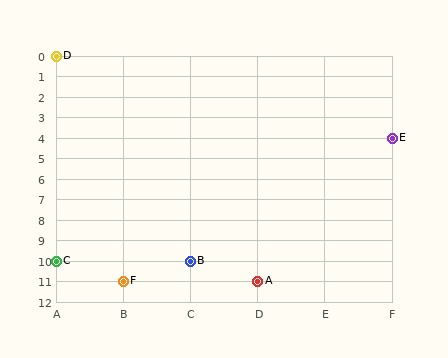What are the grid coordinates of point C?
Point C is at grid coordinates (A, 10).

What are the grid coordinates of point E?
Point E is at grid coordinates (F, 4).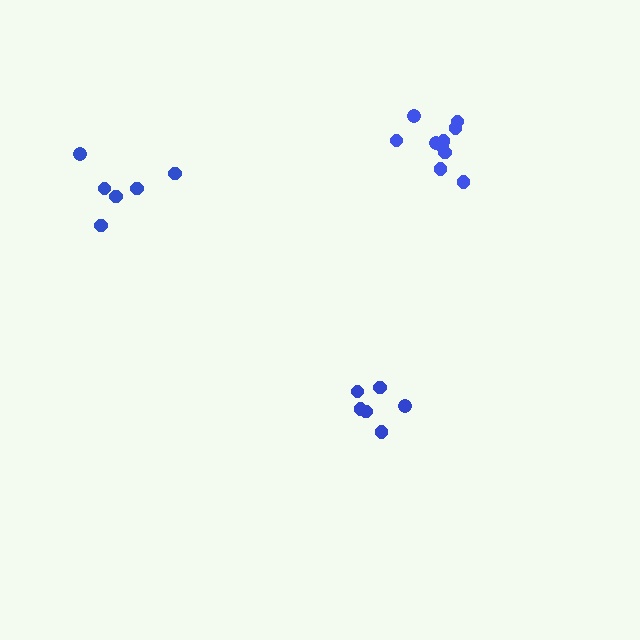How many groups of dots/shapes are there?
There are 3 groups.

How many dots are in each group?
Group 1: 10 dots, Group 2: 6 dots, Group 3: 6 dots (22 total).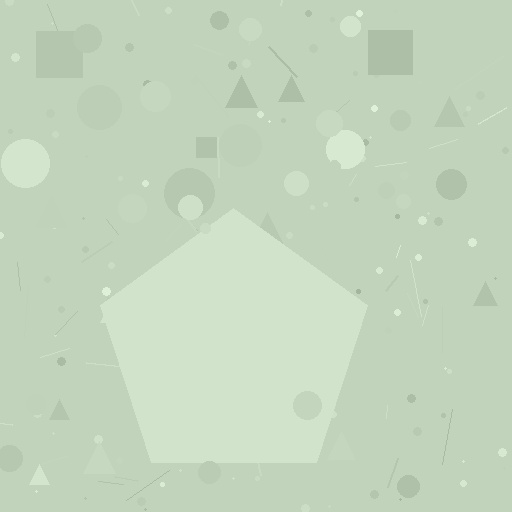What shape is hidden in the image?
A pentagon is hidden in the image.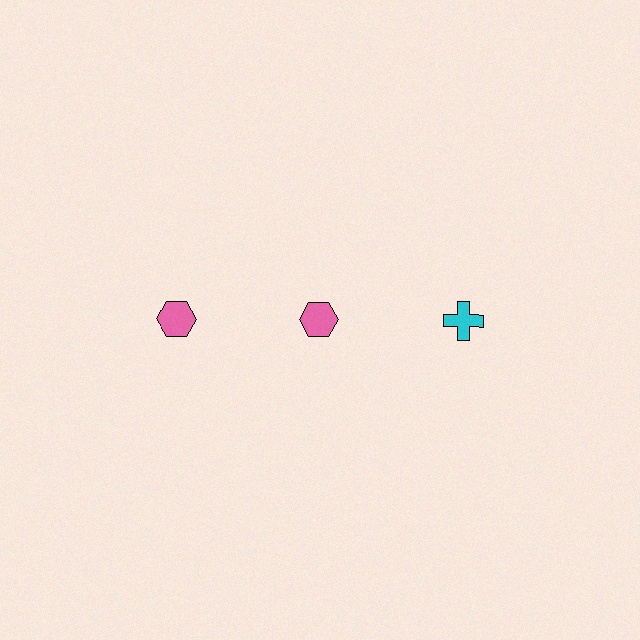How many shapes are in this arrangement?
There are 3 shapes arranged in a grid pattern.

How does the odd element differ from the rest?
It differs in both color (cyan instead of pink) and shape (cross instead of hexagon).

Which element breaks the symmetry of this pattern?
The cyan cross in the top row, center column breaks the symmetry. All other shapes are pink hexagons.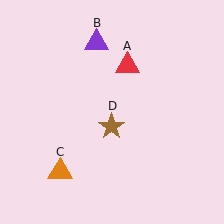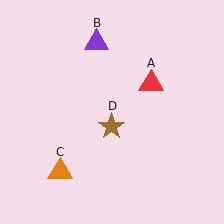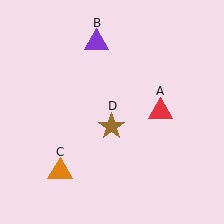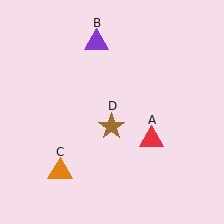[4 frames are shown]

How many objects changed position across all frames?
1 object changed position: red triangle (object A).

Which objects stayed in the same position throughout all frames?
Purple triangle (object B) and orange triangle (object C) and brown star (object D) remained stationary.